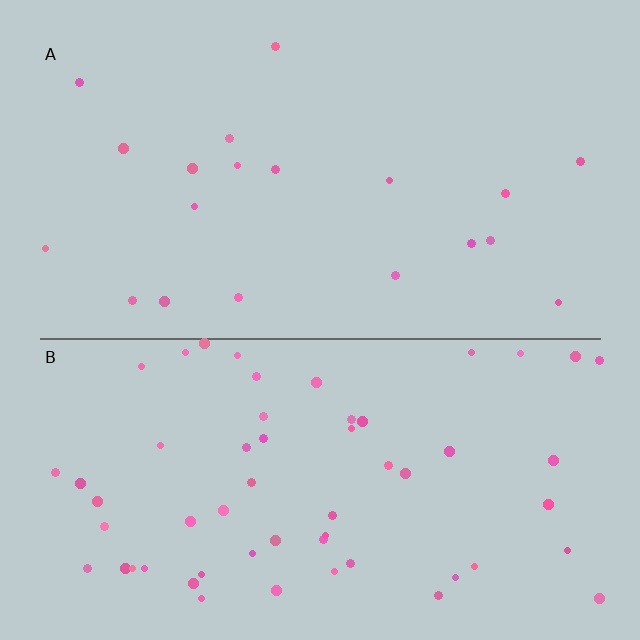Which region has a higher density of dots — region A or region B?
B (the bottom).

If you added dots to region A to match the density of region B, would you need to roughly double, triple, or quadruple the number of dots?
Approximately triple.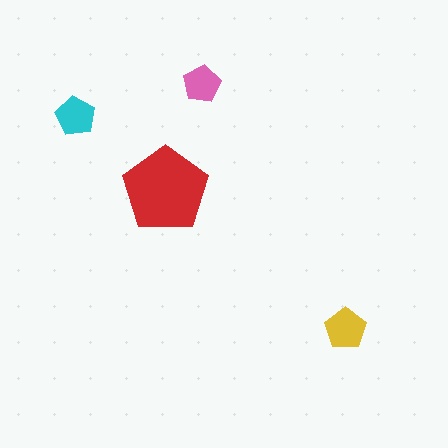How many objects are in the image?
There are 4 objects in the image.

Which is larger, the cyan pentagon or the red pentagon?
The red one.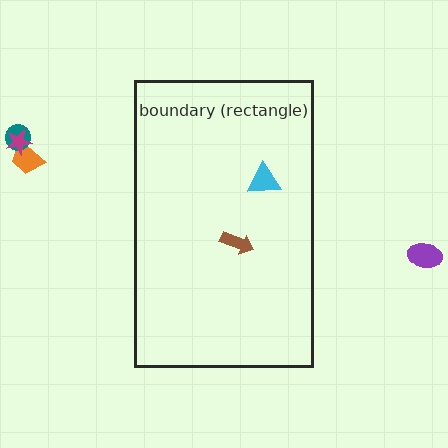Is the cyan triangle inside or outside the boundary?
Inside.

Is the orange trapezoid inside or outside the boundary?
Outside.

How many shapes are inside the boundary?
2 inside, 4 outside.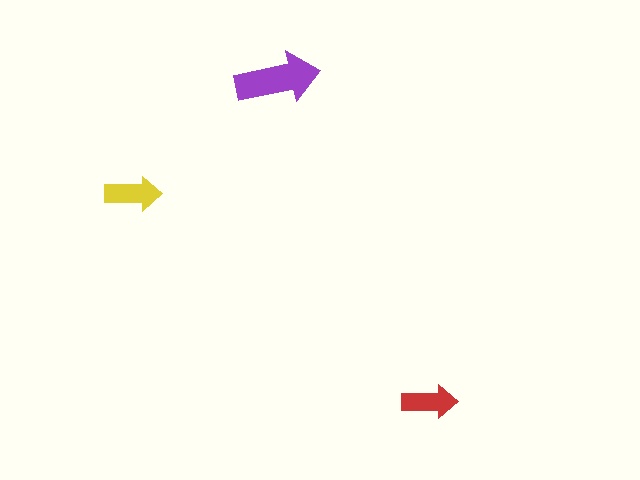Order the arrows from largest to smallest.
the purple one, the yellow one, the red one.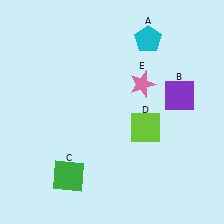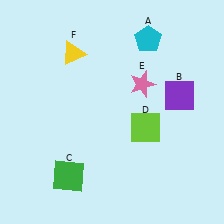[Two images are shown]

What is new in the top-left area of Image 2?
A yellow triangle (F) was added in the top-left area of Image 2.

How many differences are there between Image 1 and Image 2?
There is 1 difference between the two images.